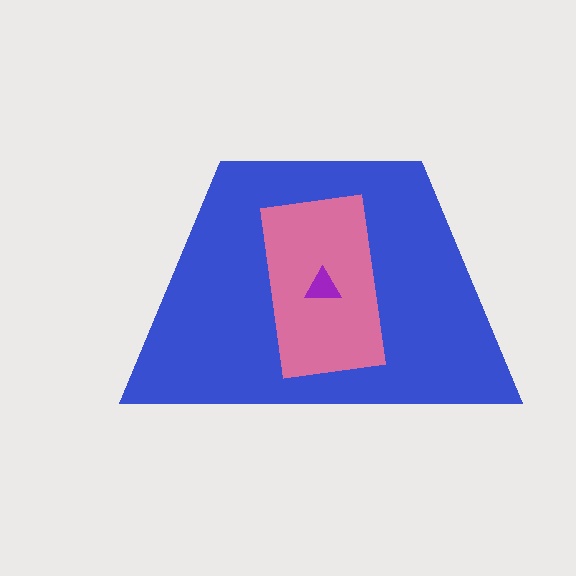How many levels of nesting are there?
3.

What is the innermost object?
The purple triangle.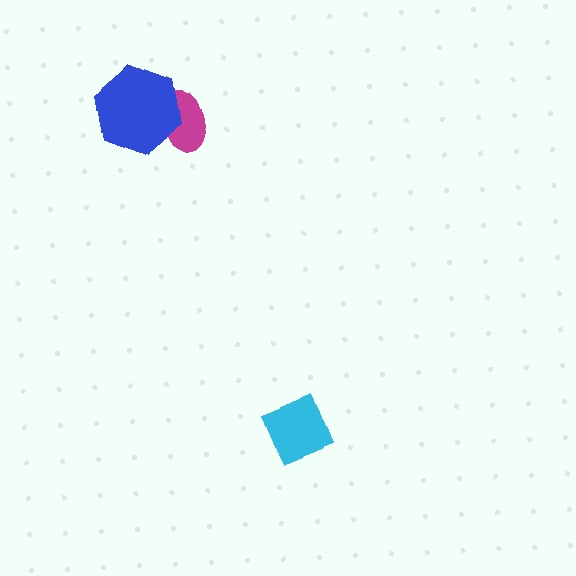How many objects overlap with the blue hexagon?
1 object overlaps with the blue hexagon.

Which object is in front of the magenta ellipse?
The blue hexagon is in front of the magenta ellipse.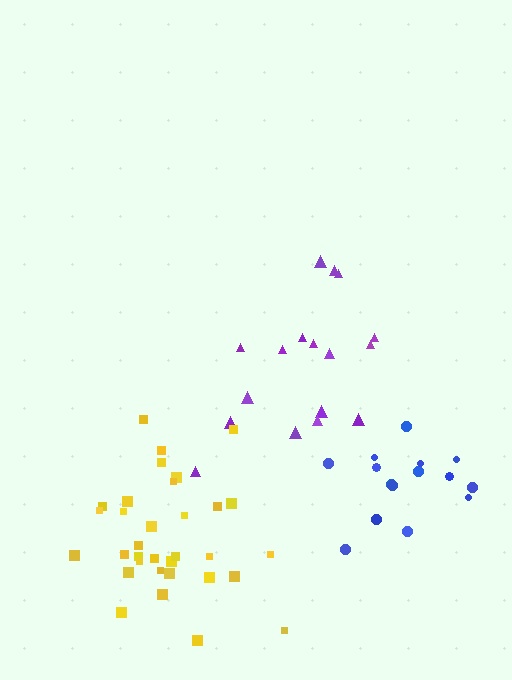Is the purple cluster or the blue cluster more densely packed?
Blue.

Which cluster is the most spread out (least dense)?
Purple.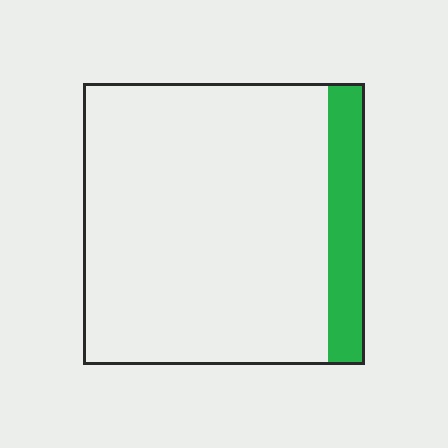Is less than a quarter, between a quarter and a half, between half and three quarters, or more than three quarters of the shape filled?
Less than a quarter.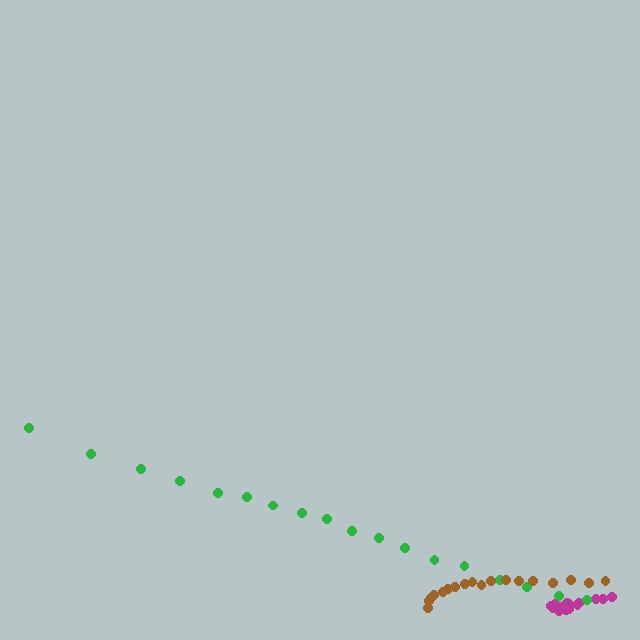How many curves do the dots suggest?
There are 3 distinct paths.